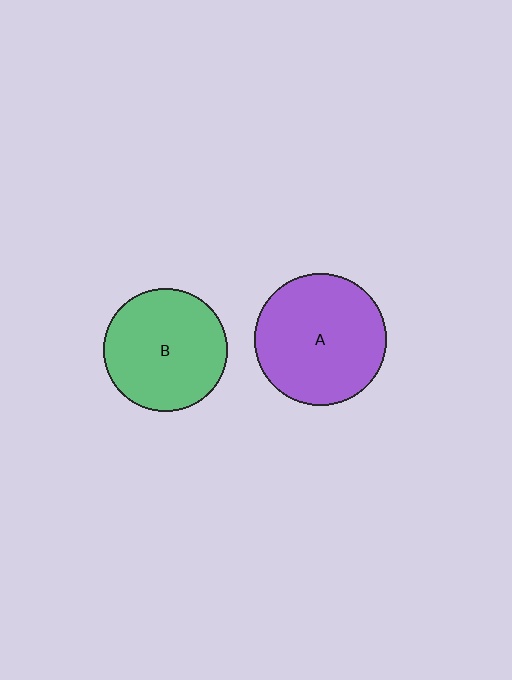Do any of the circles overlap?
No, none of the circles overlap.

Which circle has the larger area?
Circle A (purple).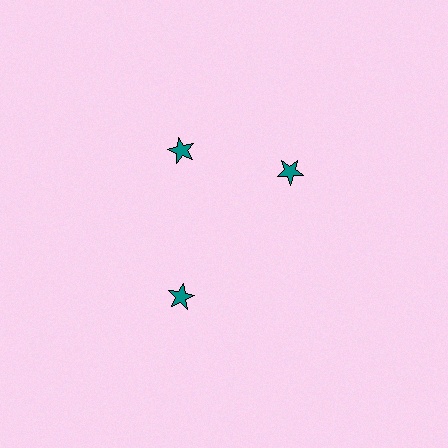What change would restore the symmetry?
The symmetry would be restored by rotating it back into even spacing with its neighbors so that all 3 stars sit at equal angles and equal distance from the center.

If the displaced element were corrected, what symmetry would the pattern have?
It would have 3-fold rotational symmetry — the pattern would map onto itself every 120 degrees.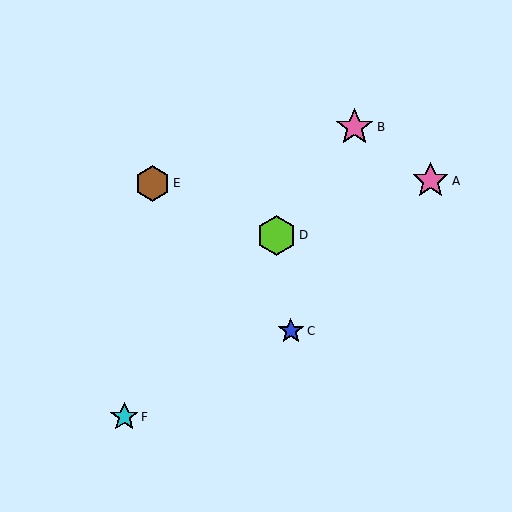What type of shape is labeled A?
Shape A is a pink star.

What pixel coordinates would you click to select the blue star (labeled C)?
Click at (291, 331) to select the blue star C.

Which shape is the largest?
The lime hexagon (labeled D) is the largest.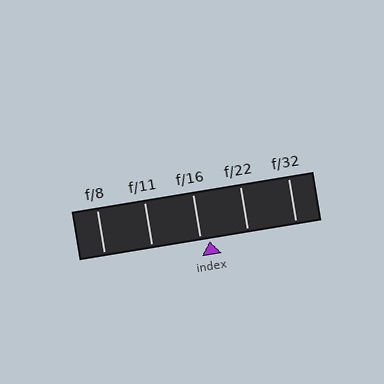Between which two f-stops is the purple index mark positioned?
The index mark is between f/16 and f/22.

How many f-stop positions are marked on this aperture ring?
There are 5 f-stop positions marked.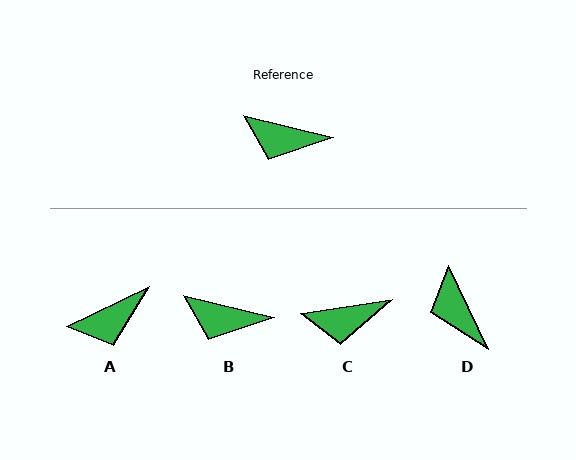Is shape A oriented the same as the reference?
No, it is off by about 39 degrees.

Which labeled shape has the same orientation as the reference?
B.